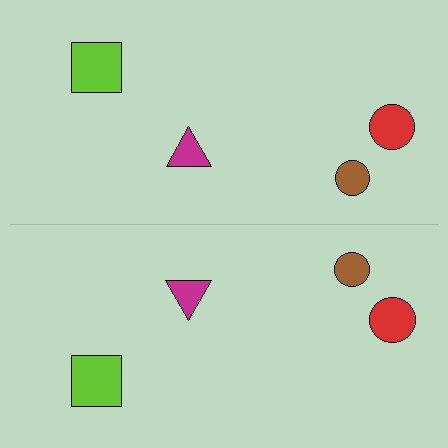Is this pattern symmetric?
Yes, this pattern has bilateral (reflection) symmetry.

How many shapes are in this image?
There are 8 shapes in this image.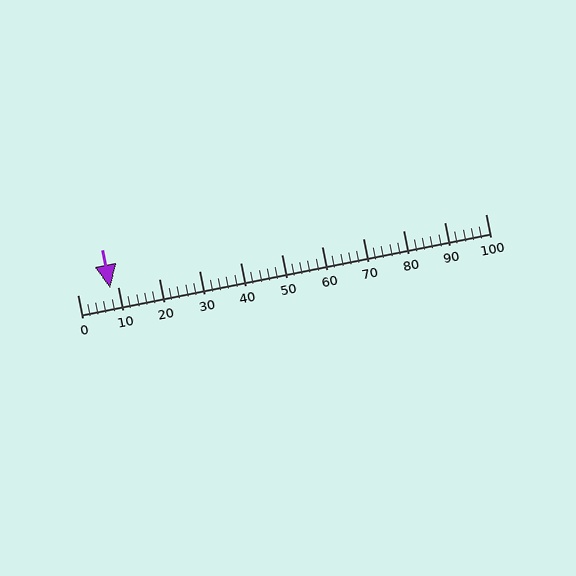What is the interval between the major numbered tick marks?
The major tick marks are spaced 10 units apart.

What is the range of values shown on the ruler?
The ruler shows values from 0 to 100.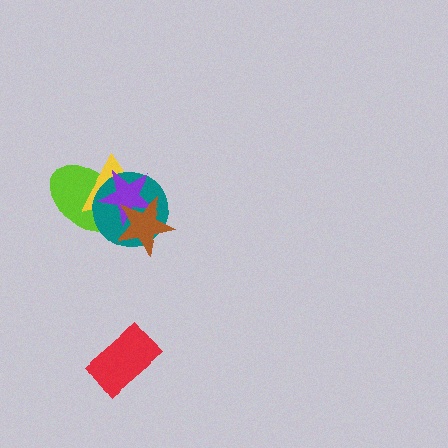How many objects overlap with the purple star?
4 objects overlap with the purple star.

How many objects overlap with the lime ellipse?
4 objects overlap with the lime ellipse.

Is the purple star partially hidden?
Yes, it is partially covered by another shape.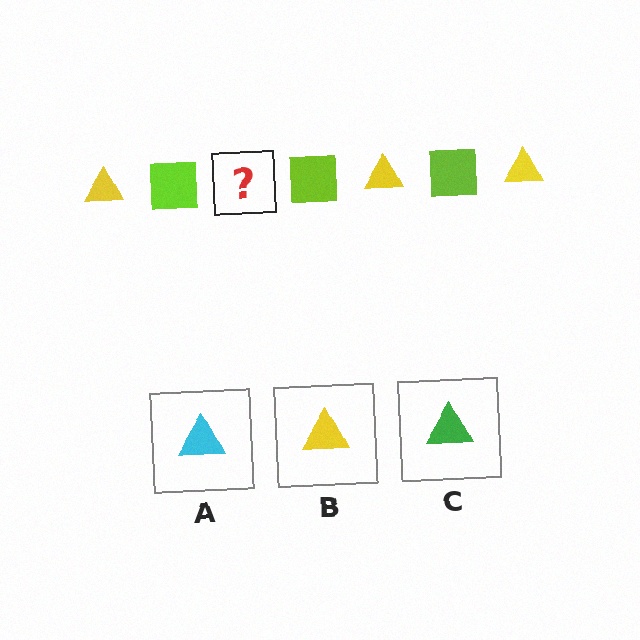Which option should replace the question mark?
Option B.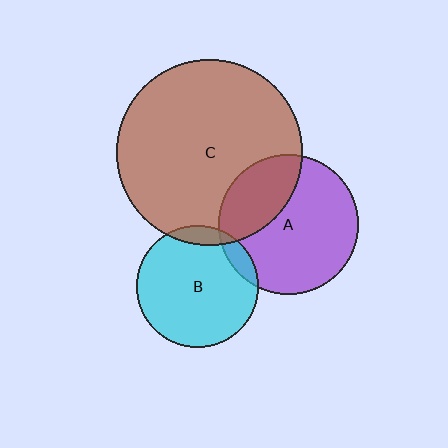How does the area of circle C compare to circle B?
Approximately 2.3 times.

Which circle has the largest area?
Circle C (brown).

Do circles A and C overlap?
Yes.